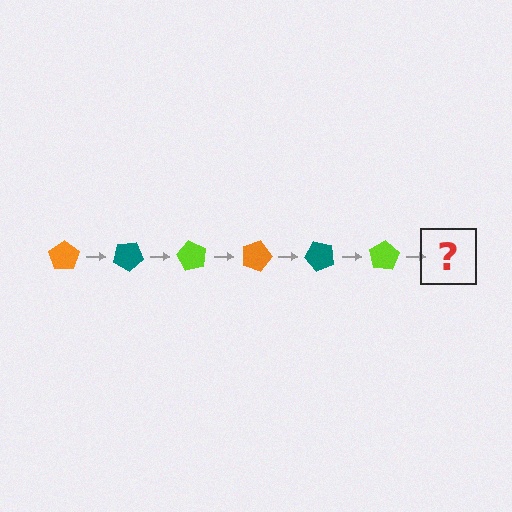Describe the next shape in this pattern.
It should be an orange pentagon, rotated 180 degrees from the start.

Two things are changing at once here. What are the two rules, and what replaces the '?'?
The two rules are that it rotates 30 degrees each step and the color cycles through orange, teal, and lime. The '?' should be an orange pentagon, rotated 180 degrees from the start.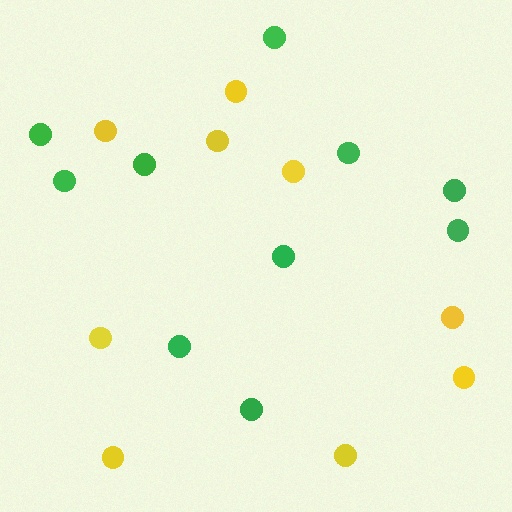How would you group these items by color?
There are 2 groups: one group of yellow circles (9) and one group of green circles (10).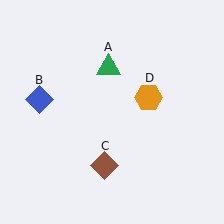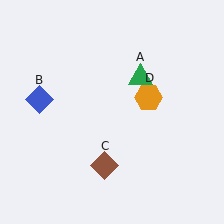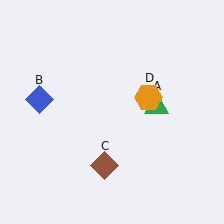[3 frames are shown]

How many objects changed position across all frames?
1 object changed position: green triangle (object A).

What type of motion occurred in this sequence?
The green triangle (object A) rotated clockwise around the center of the scene.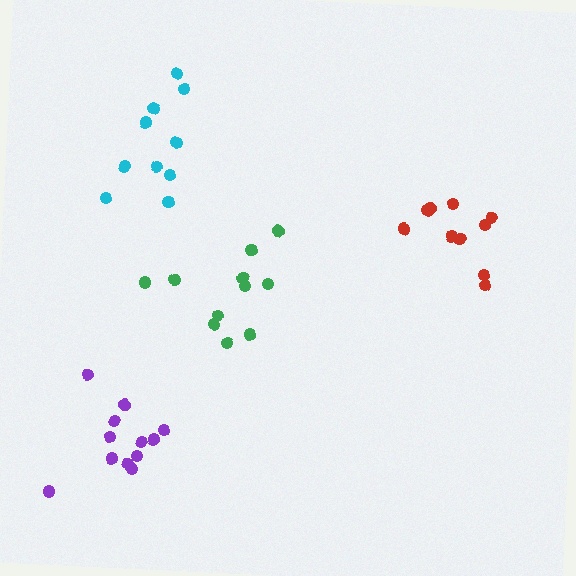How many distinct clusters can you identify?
There are 4 distinct clusters.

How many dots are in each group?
Group 1: 10 dots, Group 2: 11 dots, Group 3: 10 dots, Group 4: 12 dots (43 total).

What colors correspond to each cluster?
The clusters are colored: cyan, green, red, purple.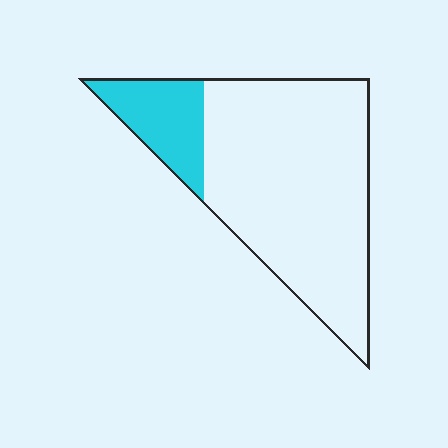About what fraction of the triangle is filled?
About one fifth (1/5).